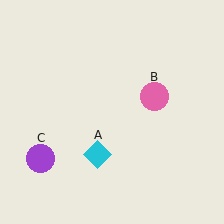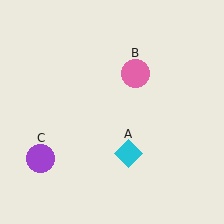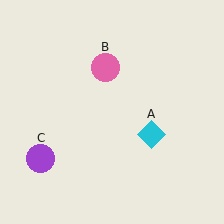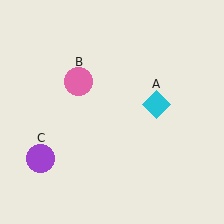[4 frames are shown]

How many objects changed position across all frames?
2 objects changed position: cyan diamond (object A), pink circle (object B).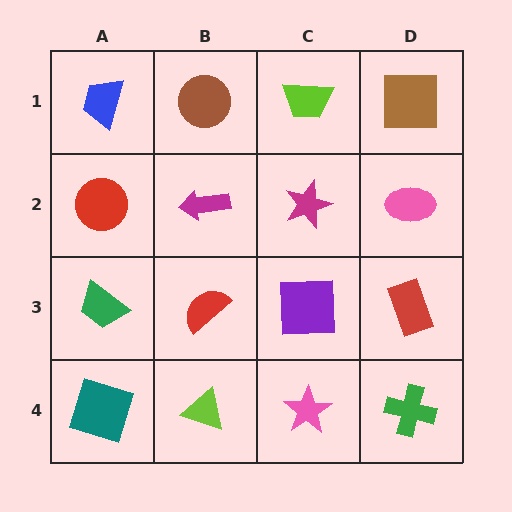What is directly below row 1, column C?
A magenta star.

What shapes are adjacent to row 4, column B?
A red semicircle (row 3, column B), a teal square (row 4, column A), a pink star (row 4, column C).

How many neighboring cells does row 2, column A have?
3.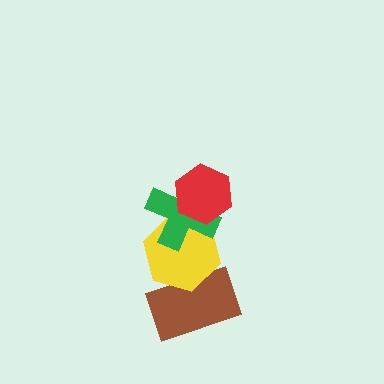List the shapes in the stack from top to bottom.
From top to bottom: the red hexagon, the green cross, the yellow hexagon, the brown rectangle.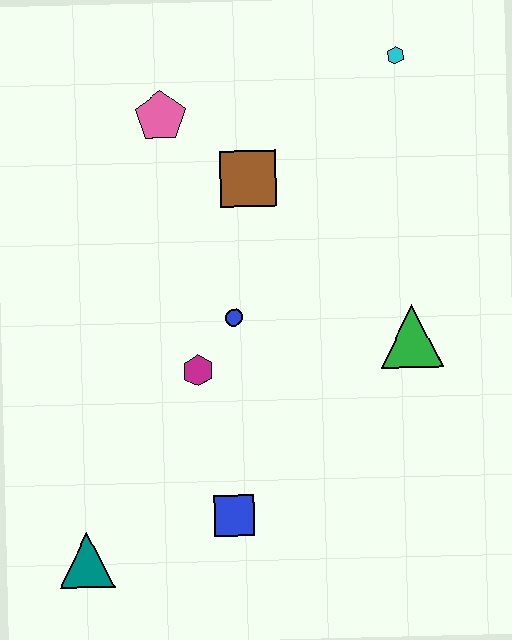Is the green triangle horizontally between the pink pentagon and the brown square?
No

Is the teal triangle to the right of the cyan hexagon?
No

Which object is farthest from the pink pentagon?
The teal triangle is farthest from the pink pentagon.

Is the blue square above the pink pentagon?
No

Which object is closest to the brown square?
The pink pentagon is closest to the brown square.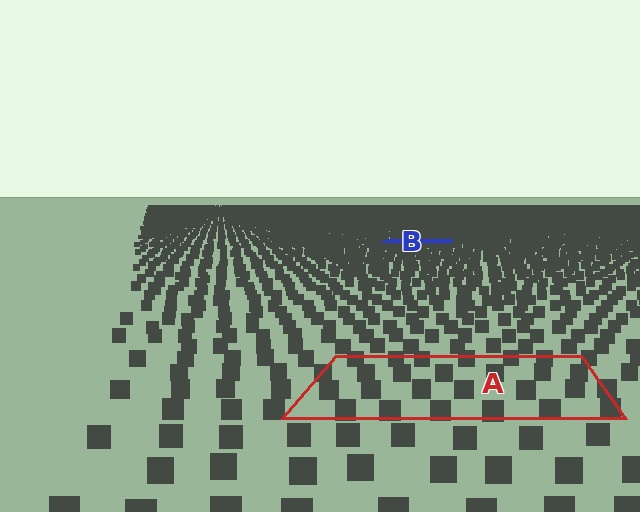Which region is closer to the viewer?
Region A is closer. The texture elements there are larger and more spread out.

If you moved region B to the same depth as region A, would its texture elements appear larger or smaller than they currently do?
They would appear larger. At a closer depth, the same texture elements are projected at a bigger on-screen size.